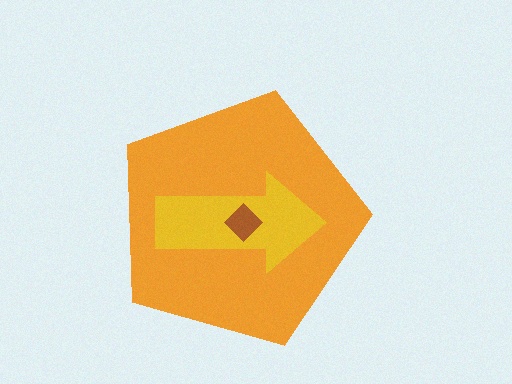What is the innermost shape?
The brown diamond.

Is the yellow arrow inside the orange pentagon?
Yes.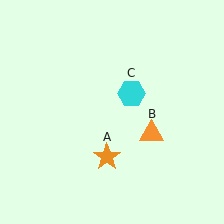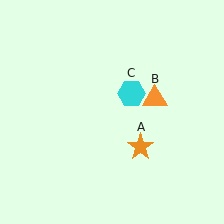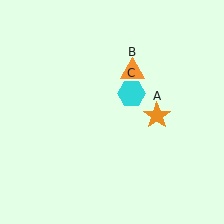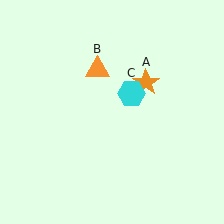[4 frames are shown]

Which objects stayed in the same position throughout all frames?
Cyan hexagon (object C) remained stationary.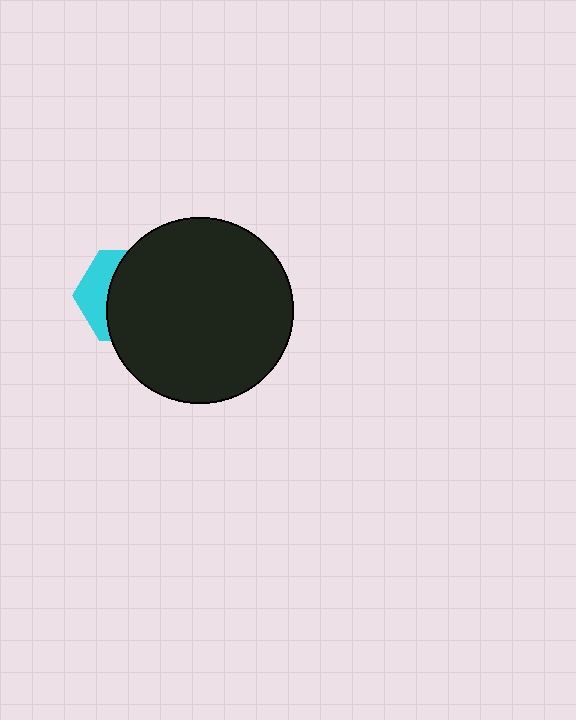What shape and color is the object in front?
The object in front is a black circle.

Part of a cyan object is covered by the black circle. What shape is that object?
It is a hexagon.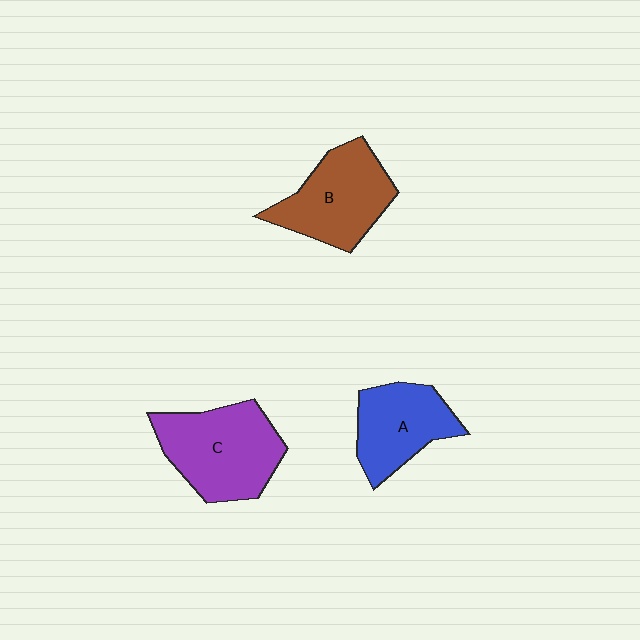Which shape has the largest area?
Shape C (purple).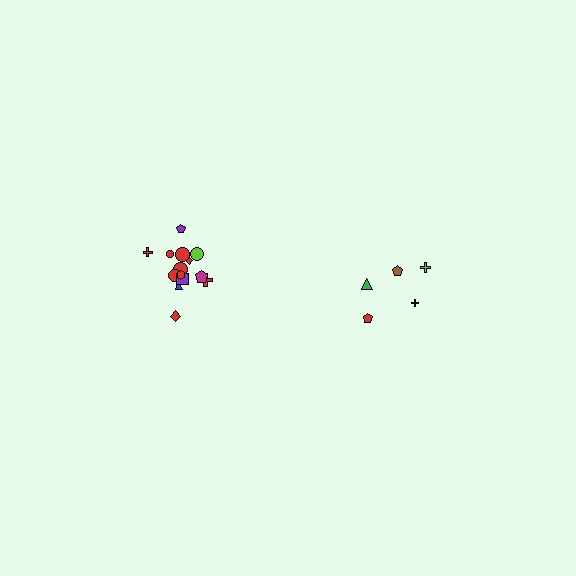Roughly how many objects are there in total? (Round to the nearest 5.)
Roughly 20 objects in total.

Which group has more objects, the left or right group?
The left group.